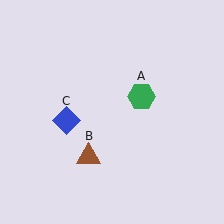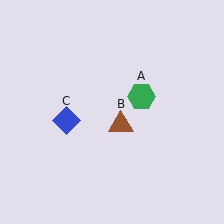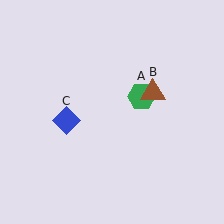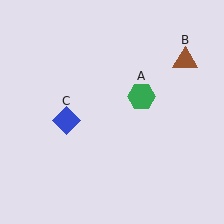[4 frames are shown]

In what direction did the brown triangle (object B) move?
The brown triangle (object B) moved up and to the right.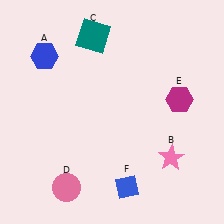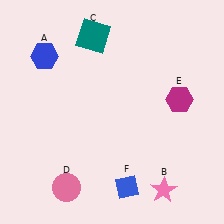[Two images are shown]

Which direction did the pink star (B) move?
The pink star (B) moved down.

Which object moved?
The pink star (B) moved down.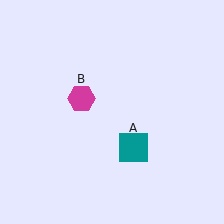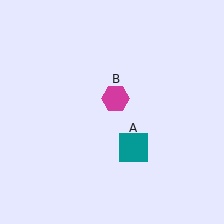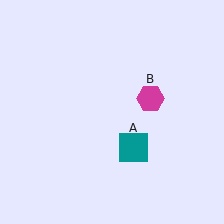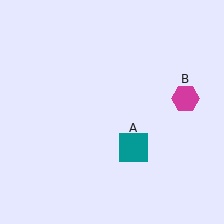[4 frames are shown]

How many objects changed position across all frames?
1 object changed position: magenta hexagon (object B).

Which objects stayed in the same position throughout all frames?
Teal square (object A) remained stationary.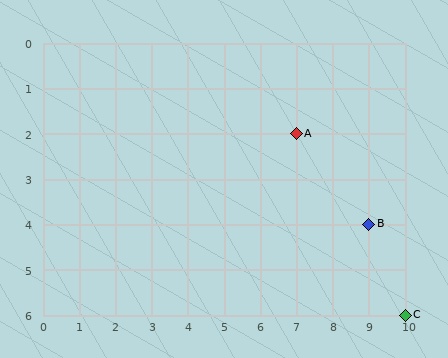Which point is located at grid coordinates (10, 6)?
Point C is at (10, 6).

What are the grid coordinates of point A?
Point A is at grid coordinates (7, 2).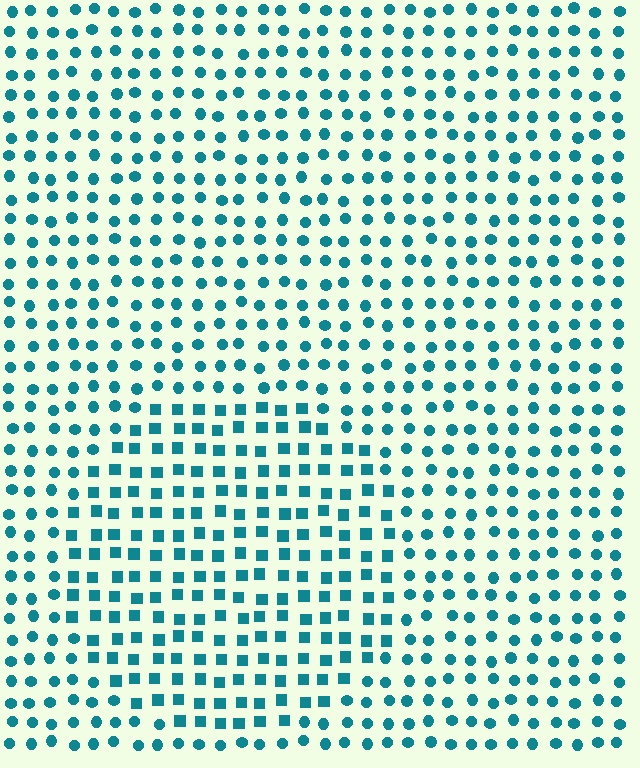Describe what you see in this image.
The image is filled with small teal elements arranged in a uniform grid. A circle-shaped region contains squares, while the surrounding area contains circles. The boundary is defined purely by the change in element shape.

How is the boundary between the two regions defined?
The boundary is defined by a change in element shape: squares inside vs. circles outside. All elements share the same color and spacing.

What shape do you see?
I see a circle.